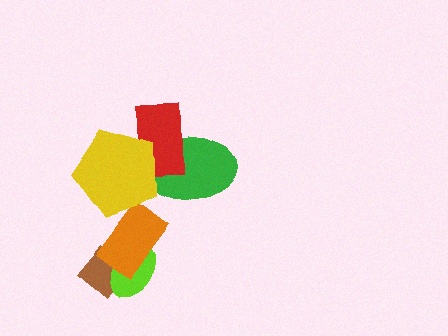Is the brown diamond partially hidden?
Yes, it is partially covered by another shape.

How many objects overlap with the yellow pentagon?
3 objects overlap with the yellow pentagon.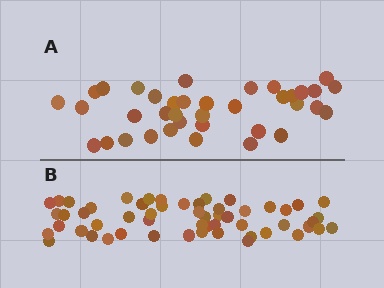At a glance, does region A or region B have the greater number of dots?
Region B (the bottom region) has more dots.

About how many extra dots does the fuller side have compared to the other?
Region B has approximately 20 more dots than region A.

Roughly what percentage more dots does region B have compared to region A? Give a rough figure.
About 50% more.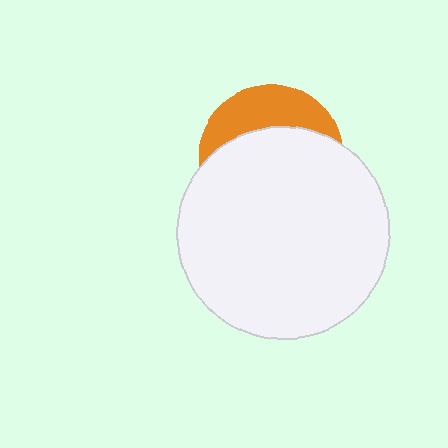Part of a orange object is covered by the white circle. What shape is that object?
It is a circle.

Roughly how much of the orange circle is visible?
A small part of it is visible (roughly 32%).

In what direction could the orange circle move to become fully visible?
The orange circle could move up. That would shift it out from behind the white circle entirely.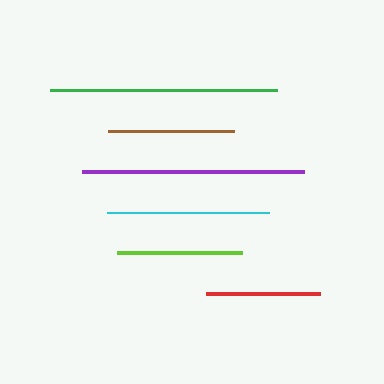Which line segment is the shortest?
The red line is the shortest at approximately 114 pixels.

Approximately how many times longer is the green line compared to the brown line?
The green line is approximately 1.8 times the length of the brown line.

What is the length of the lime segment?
The lime segment is approximately 125 pixels long.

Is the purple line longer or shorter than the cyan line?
The purple line is longer than the cyan line.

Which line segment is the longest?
The green line is the longest at approximately 228 pixels.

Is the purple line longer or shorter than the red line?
The purple line is longer than the red line.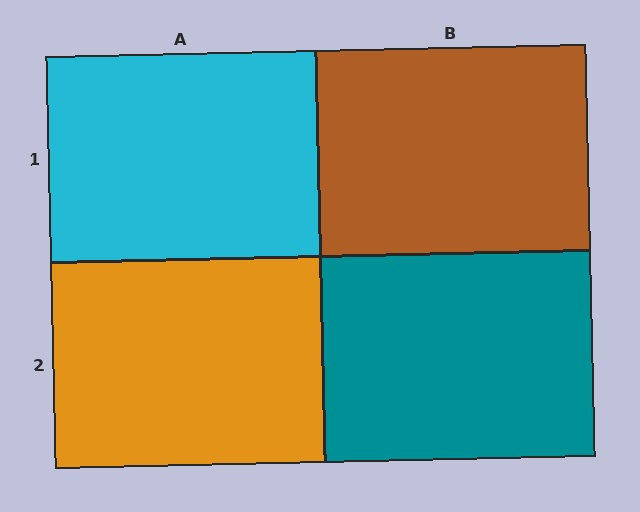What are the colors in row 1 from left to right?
Cyan, brown.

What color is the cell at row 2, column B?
Teal.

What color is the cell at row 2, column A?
Orange.